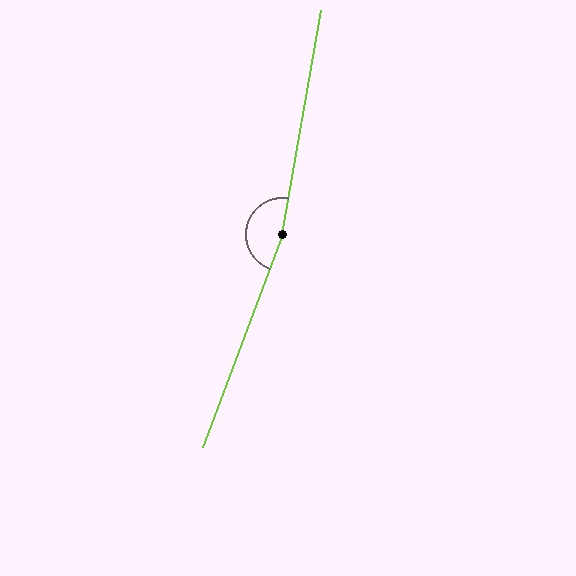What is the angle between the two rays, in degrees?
Approximately 169 degrees.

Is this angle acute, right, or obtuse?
It is obtuse.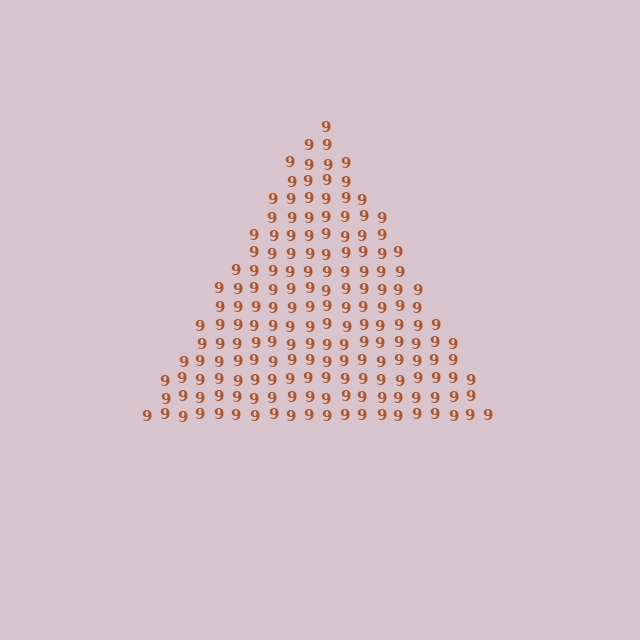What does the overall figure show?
The overall figure shows a triangle.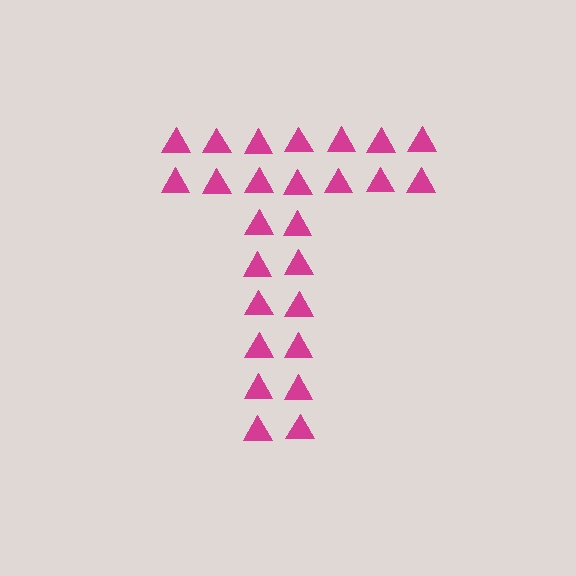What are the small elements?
The small elements are triangles.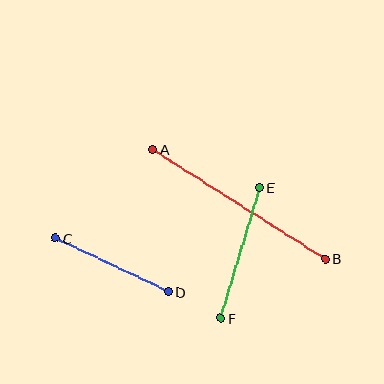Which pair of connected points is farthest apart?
Points A and B are farthest apart.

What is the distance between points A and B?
The distance is approximately 204 pixels.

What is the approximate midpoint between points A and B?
The midpoint is at approximately (239, 204) pixels.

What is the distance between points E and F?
The distance is approximately 137 pixels.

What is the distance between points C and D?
The distance is approximately 125 pixels.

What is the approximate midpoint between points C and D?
The midpoint is at approximately (112, 265) pixels.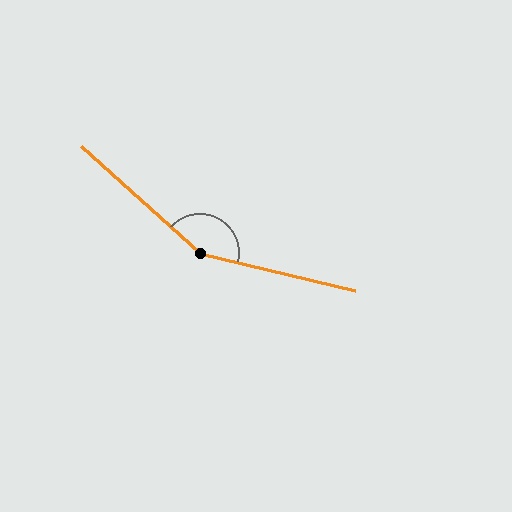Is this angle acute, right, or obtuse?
It is obtuse.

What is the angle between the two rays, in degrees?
Approximately 151 degrees.